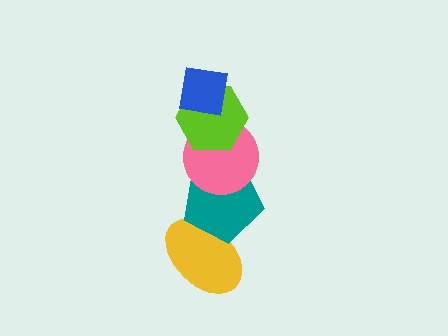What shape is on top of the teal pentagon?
The pink circle is on top of the teal pentagon.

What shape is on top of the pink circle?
The lime hexagon is on top of the pink circle.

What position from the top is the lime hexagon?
The lime hexagon is 2nd from the top.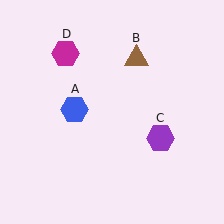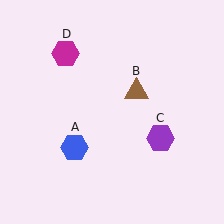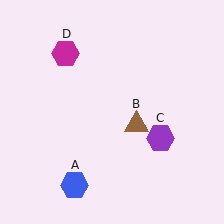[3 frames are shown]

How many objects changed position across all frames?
2 objects changed position: blue hexagon (object A), brown triangle (object B).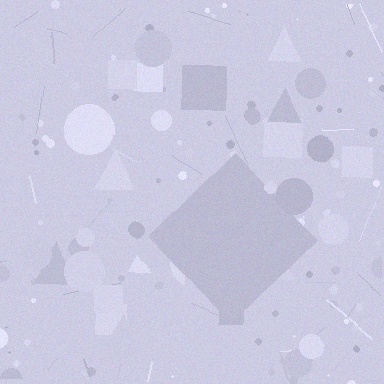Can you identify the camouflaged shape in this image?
The camouflaged shape is a diamond.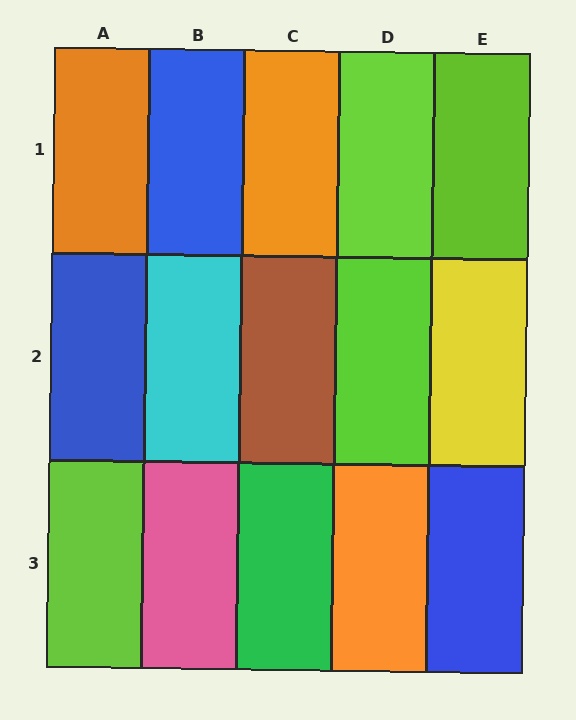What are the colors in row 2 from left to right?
Blue, cyan, brown, lime, yellow.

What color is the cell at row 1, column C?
Orange.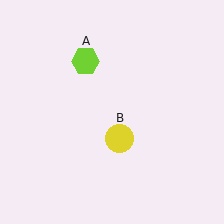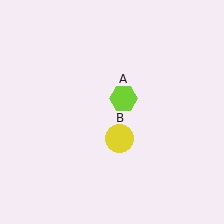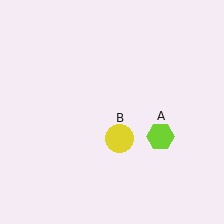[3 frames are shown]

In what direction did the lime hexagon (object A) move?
The lime hexagon (object A) moved down and to the right.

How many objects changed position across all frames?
1 object changed position: lime hexagon (object A).